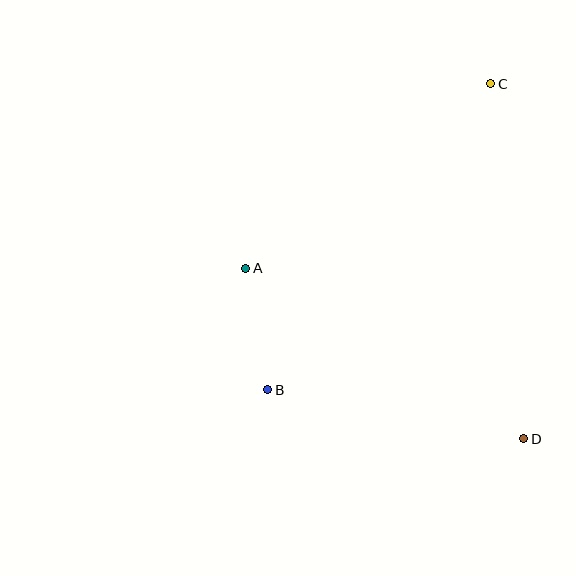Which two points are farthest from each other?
Points B and C are farthest from each other.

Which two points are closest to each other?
Points A and B are closest to each other.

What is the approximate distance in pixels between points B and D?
The distance between B and D is approximately 261 pixels.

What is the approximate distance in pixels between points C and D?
The distance between C and D is approximately 357 pixels.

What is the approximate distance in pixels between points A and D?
The distance between A and D is approximately 326 pixels.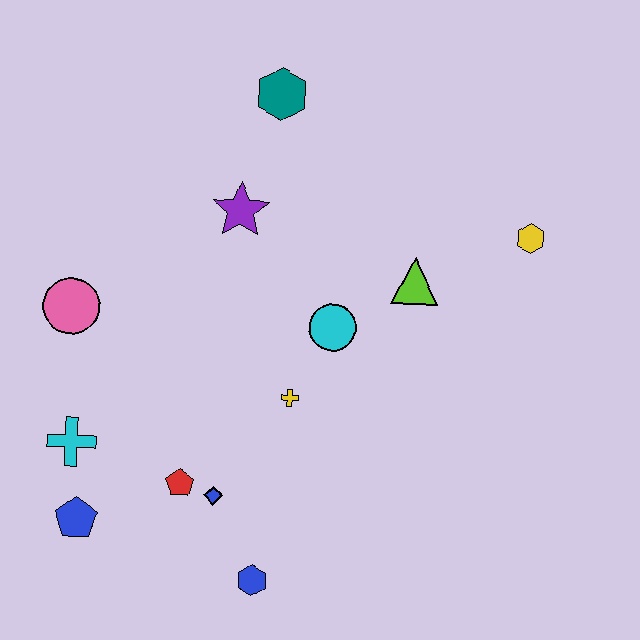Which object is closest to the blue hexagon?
The blue diamond is closest to the blue hexagon.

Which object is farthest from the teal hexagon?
The blue hexagon is farthest from the teal hexagon.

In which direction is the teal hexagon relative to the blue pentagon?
The teal hexagon is above the blue pentagon.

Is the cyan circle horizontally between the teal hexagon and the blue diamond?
No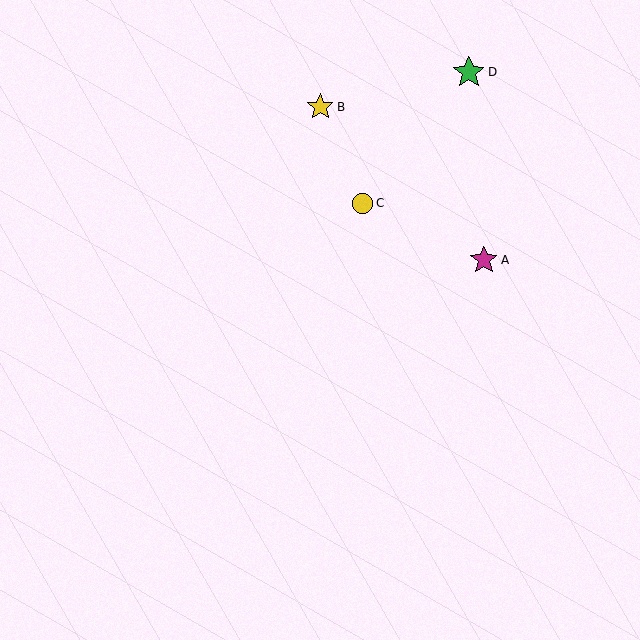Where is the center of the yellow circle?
The center of the yellow circle is at (363, 203).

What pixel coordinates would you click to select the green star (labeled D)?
Click at (469, 72) to select the green star D.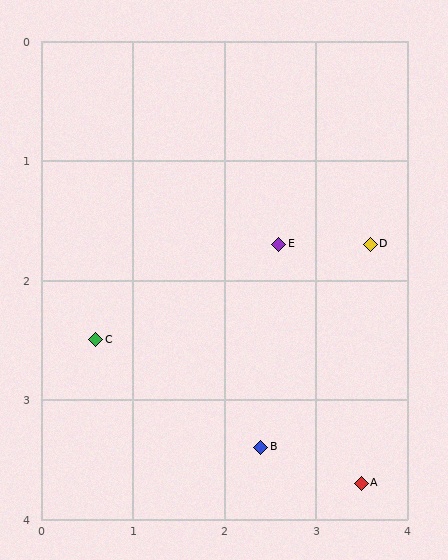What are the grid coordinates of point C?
Point C is at approximately (0.6, 2.5).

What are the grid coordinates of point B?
Point B is at approximately (2.4, 3.4).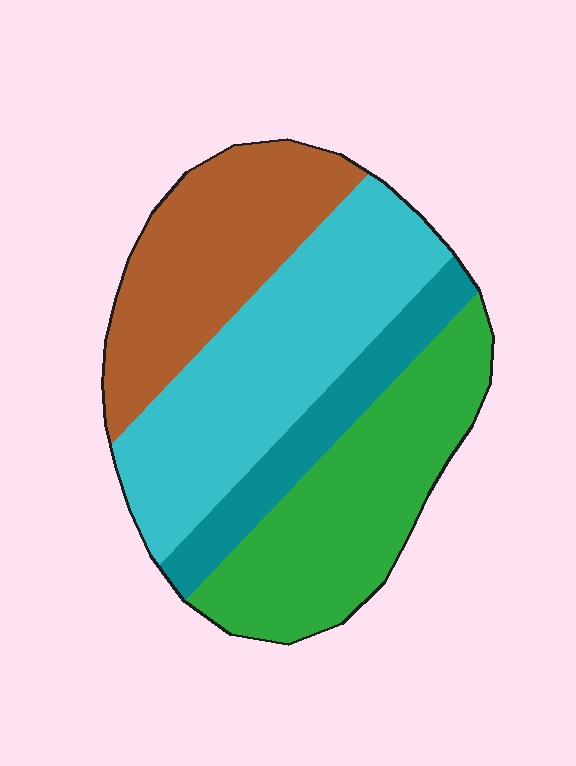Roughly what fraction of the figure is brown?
Brown takes up about one quarter (1/4) of the figure.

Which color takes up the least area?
Teal, at roughly 15%.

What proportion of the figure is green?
Green takes up about one quarter (1/4) of the figure.